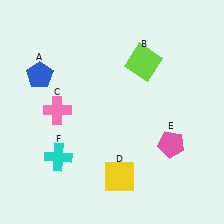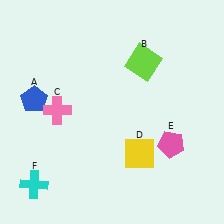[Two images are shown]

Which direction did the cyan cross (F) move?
The cyan cross (F) moved down.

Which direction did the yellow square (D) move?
The yellow square (D) moved up.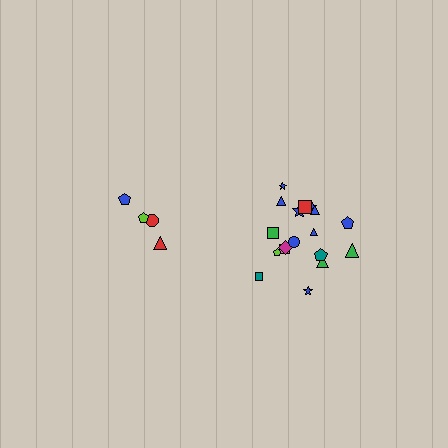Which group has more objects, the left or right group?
The right group.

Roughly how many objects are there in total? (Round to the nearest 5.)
Roughly 20 objects in total.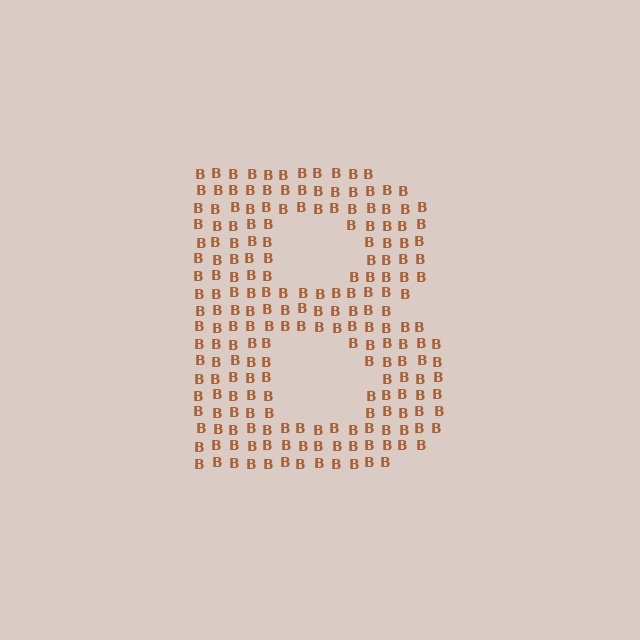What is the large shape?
The large shape is the letter B.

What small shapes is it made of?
It is made of small letter B's.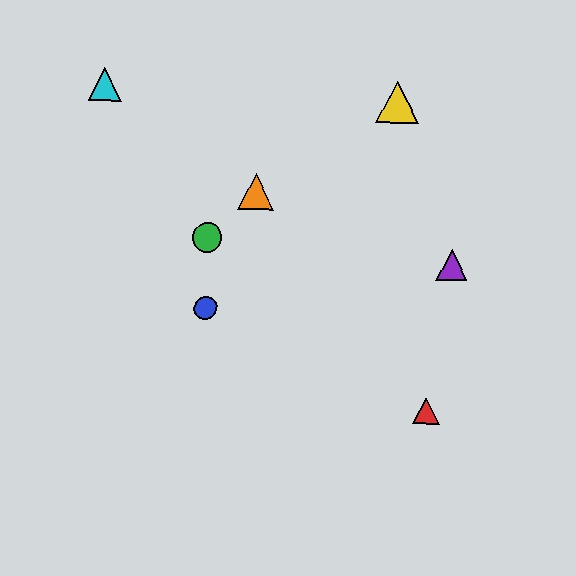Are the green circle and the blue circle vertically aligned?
Yes, both are at x≈207.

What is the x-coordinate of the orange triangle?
The orange triangle is at x≈256.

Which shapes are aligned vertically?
The blue circle, the green circle are aligned vertically.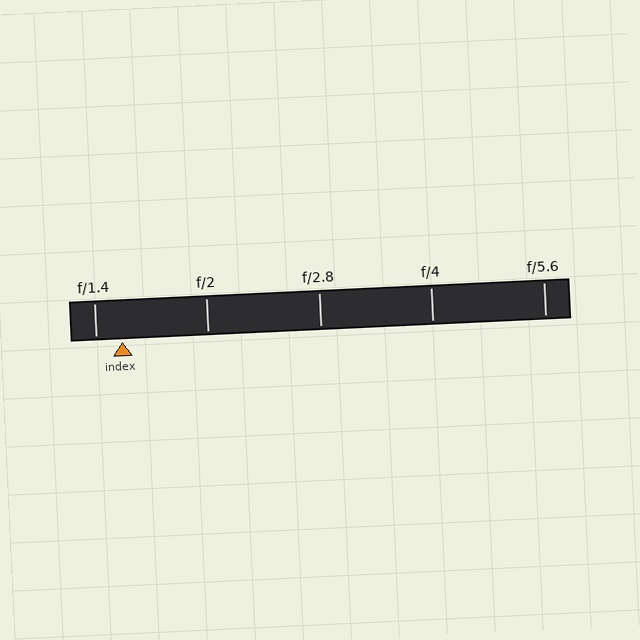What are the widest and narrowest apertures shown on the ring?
The widest aperture shown is f/1.4 and the narrowest is f/5.6.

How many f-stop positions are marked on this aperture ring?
There are 5 f-stop positions marked.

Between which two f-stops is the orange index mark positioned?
The index mark is between f/1.4 and f/2.